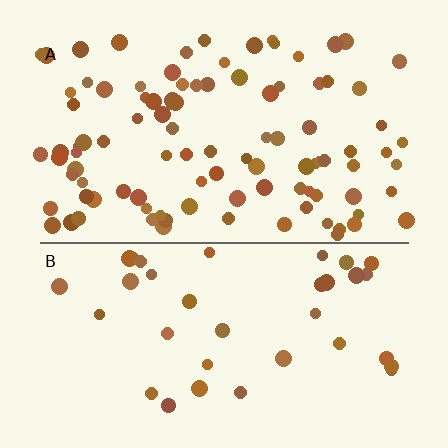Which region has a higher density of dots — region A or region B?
A (the top).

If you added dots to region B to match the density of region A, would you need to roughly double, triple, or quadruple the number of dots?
Approximately triple.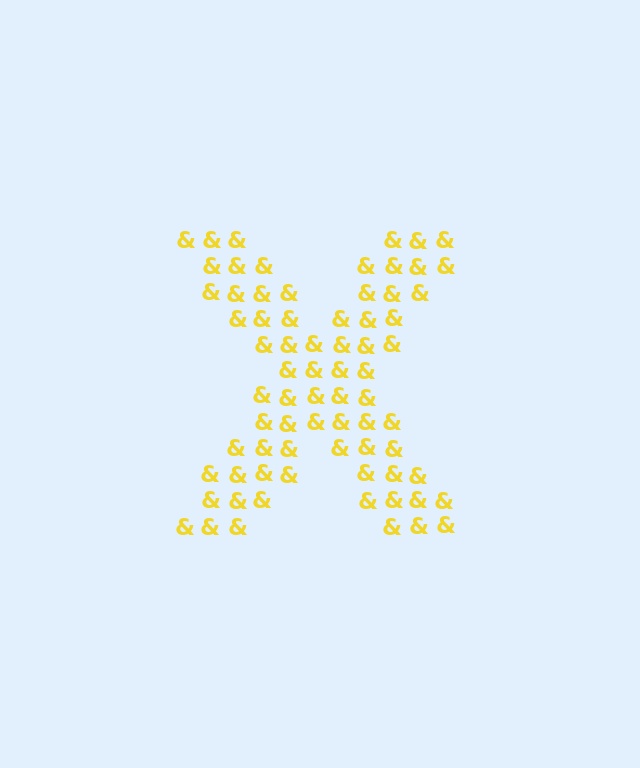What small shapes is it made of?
It is made of small ampersands.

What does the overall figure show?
The overall figure shows the letter X.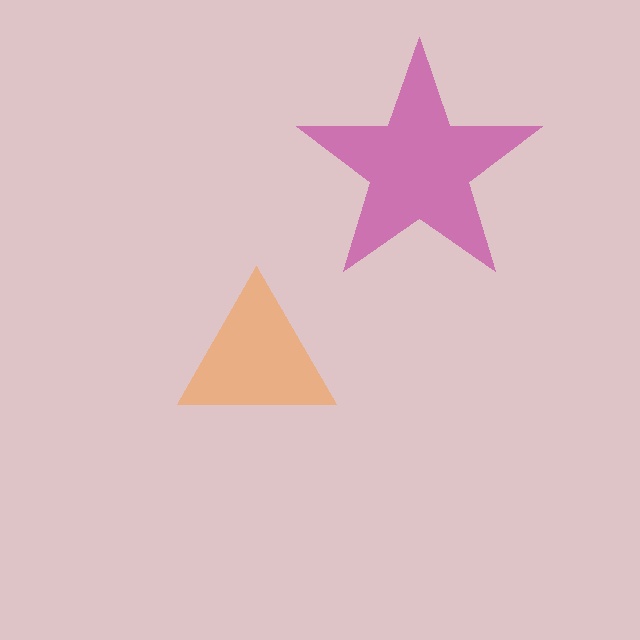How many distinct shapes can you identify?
There are 2 distinct shapes: an orange triangle, a magenta star.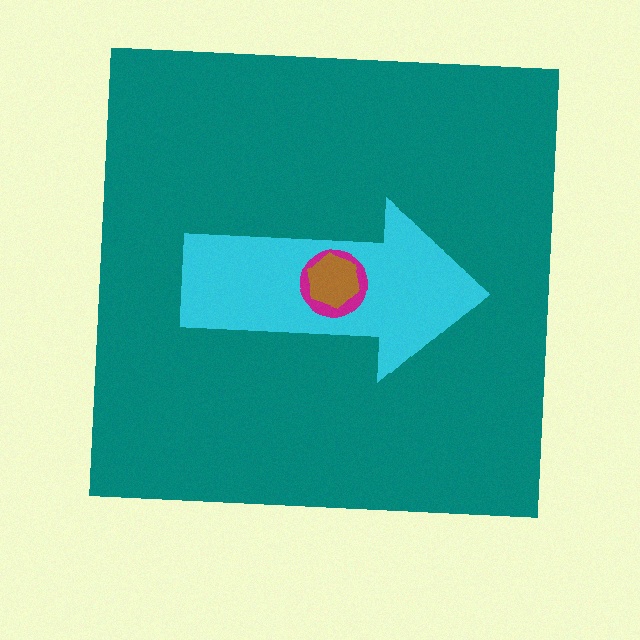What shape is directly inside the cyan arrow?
The magenta circle.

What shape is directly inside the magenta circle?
The brown hexagon.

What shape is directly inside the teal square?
The cyan arrow.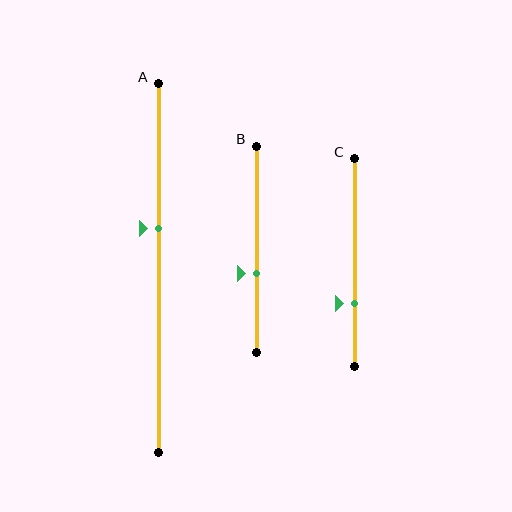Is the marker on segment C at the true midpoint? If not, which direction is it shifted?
No, the marker on segment C is shifted downward by about 20% of the segment length.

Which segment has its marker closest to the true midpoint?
Segment A has its marker closest to the true midpoint.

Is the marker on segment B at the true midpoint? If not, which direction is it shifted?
No, the marker on segment B is shifted downward by about 12% of the segment length.